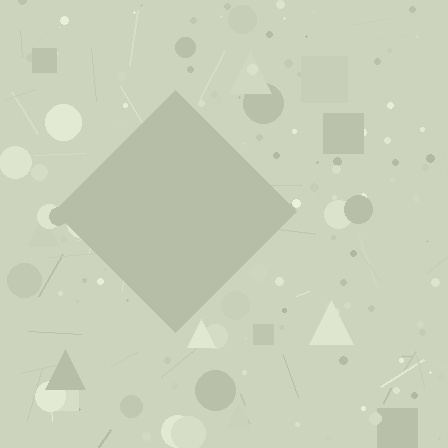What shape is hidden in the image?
A diamond is hidden in the image.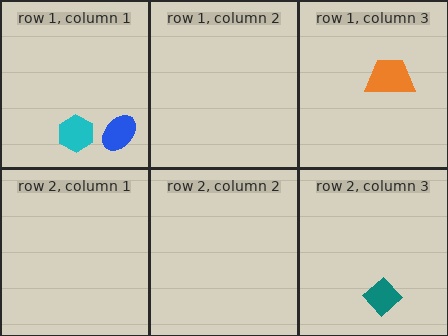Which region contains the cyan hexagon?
The row 1, column 1 region.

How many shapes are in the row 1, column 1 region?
2.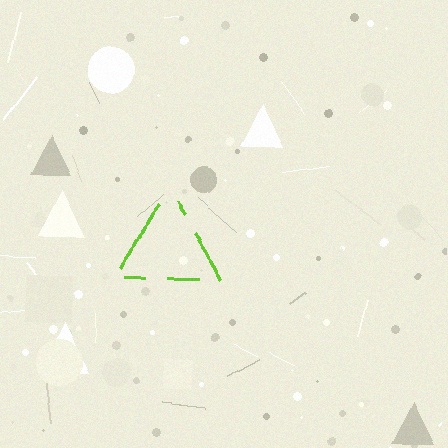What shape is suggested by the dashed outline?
The dashed outline suggests a triangle.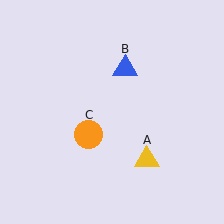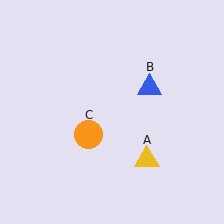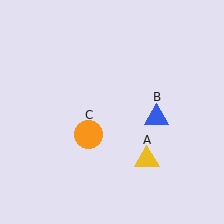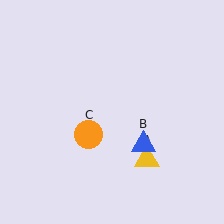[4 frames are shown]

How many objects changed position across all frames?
1 object changed position: blue triangle (object B).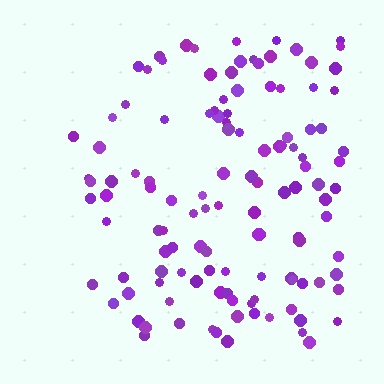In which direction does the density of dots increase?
From left to right, with the right side densest.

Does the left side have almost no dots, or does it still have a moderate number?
Still a moderate number, just noticeably fewer than the right.